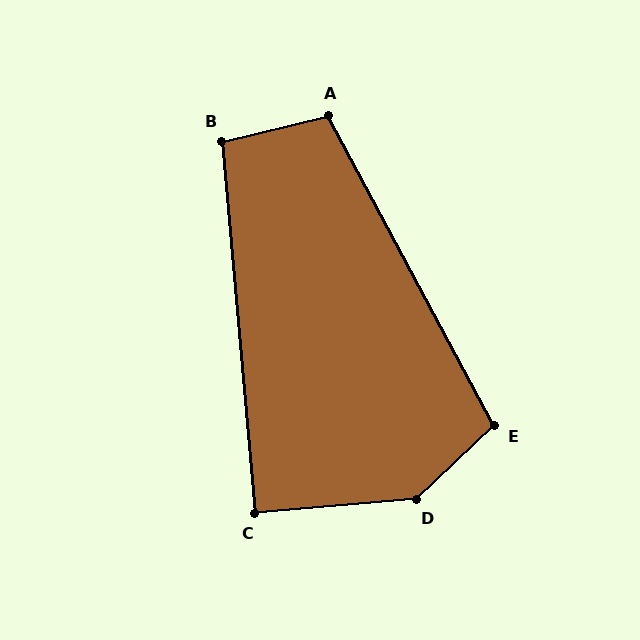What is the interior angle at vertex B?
Approximately 98 degrees (obtuse).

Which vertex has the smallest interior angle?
C, at approximately 90 degrees.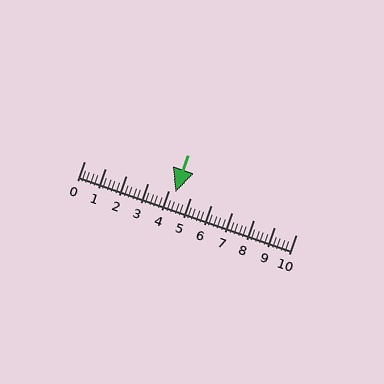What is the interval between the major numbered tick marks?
The major tick marks are spaced 1 units apart.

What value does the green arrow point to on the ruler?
The green arrow points to approximately 4.3.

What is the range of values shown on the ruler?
The ruler shows values from 0 to 10.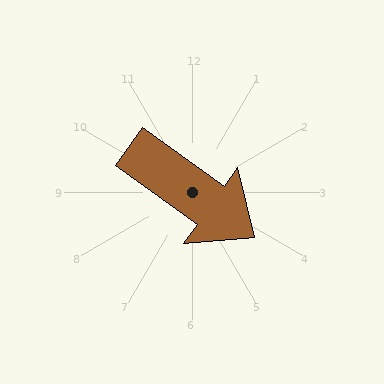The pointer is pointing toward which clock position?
Roughly 4 o'clock.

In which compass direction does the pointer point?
Southeast.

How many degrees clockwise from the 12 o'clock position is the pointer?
Approximately 126 degrees.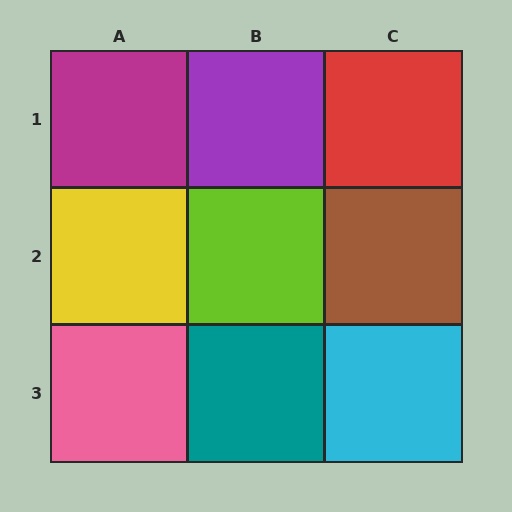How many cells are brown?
1 cell is brown.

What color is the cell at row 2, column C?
Brown.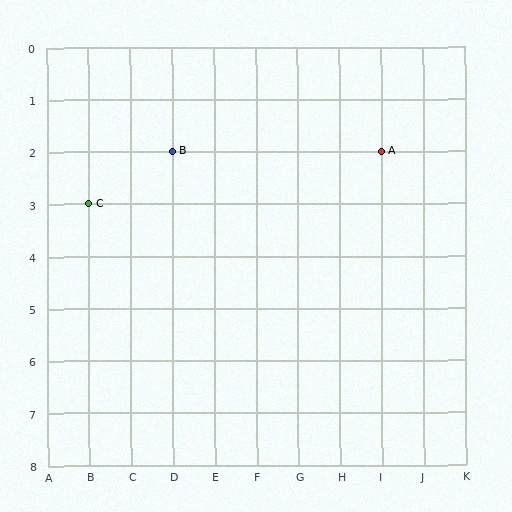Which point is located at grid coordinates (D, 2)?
Point B is at (D, 2).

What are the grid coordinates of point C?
Point C is at grid coordinates (B, 3).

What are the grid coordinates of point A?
Point A is at grid coordinates (I, 2).